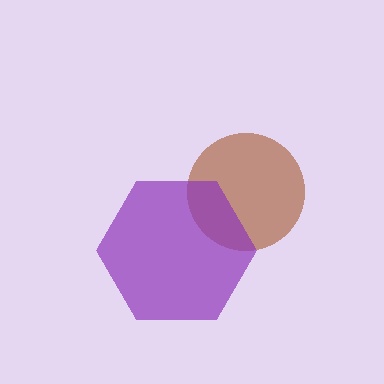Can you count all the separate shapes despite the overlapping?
Yes, there are 2 separate shapes.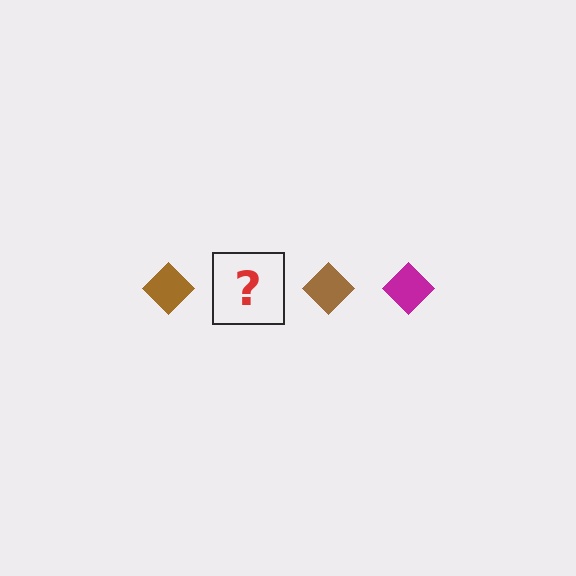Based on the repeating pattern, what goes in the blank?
The blank should be a magenta diamond.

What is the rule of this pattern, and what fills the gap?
The rule is that the pattern cycles through brown, magenta diamonds. The gap should be filled with a magenta diamond.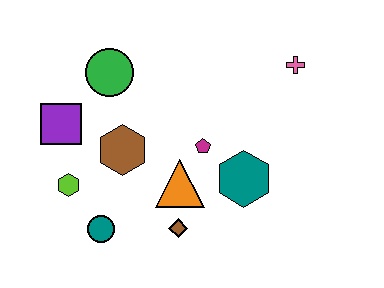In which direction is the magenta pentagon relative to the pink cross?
The magenta pentagon is to the left of the pink cross.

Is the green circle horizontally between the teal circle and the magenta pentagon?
Yes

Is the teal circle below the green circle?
Yes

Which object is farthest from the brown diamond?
The pink cross is farthest from the brown diamond.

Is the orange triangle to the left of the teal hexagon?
Yes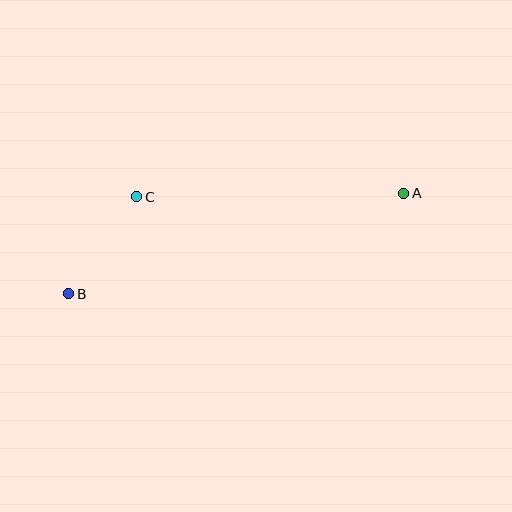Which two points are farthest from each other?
Points A and B are farthest from each other.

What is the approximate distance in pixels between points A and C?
The distance between A and C is approximately 267 pixels.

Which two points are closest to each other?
Points B and C are closest to each other.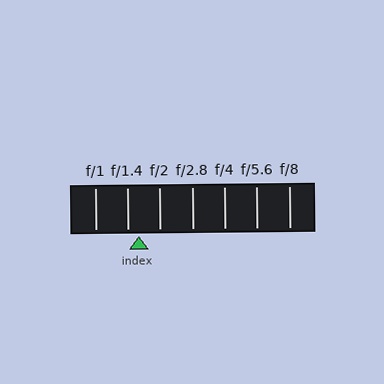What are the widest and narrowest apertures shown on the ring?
The widest aperture shown is f/1 and the narrowest is f/8.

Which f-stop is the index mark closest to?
The index mark is closest to f/1.4.